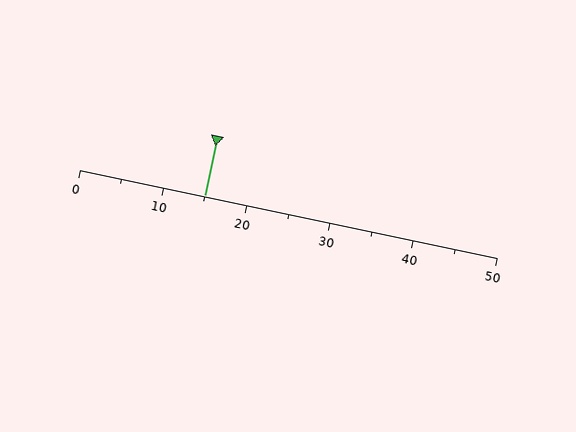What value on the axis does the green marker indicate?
The marker indicates approximately 15.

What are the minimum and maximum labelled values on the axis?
The axis runs from 0 to 50.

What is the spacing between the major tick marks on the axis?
The major ticks are spaced 10 apart.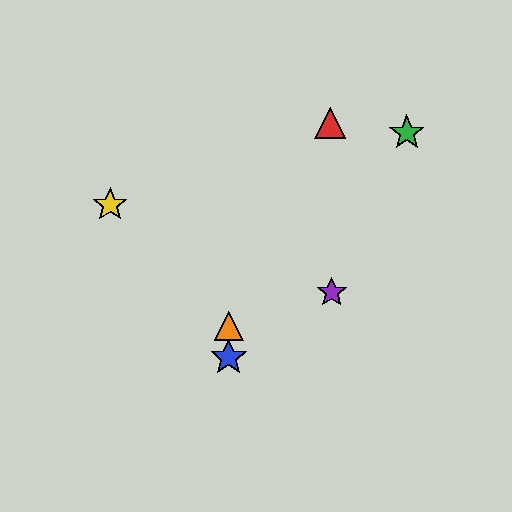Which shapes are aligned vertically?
The blue star, the orange triangle are aligned vertically.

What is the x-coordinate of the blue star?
The blue star is at x≈229.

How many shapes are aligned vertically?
2 shapes (the blue star, the orange triangle) are aligned vertically.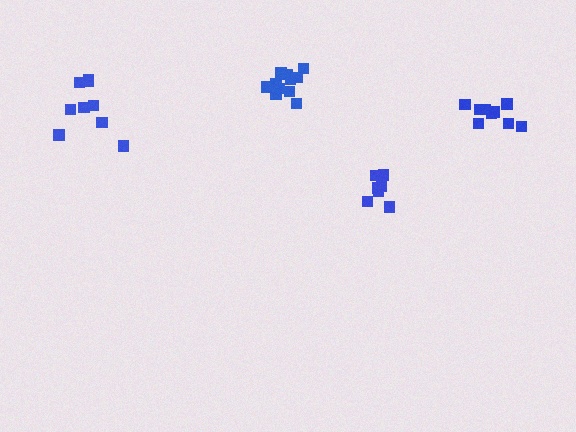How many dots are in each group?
Group 1: 7 dots, Group 2: 9 dots, Group 3: 11 dots, Group 4: 9 dots (36 total).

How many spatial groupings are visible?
There are 4 spatial groupings.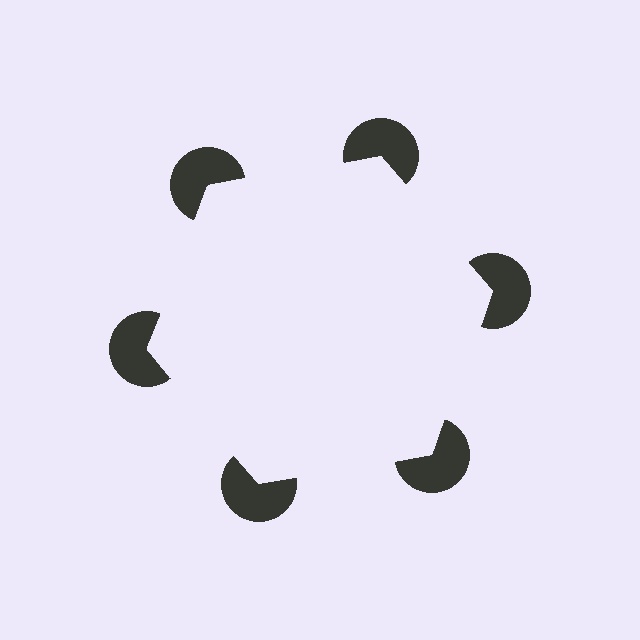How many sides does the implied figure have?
6 sides.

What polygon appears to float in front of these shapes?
An illusory hexagon — its edges are inferred from the aligned wedge cuts in the pac-man discs, not physically drawn.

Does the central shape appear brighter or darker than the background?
It typically appears slightly brighter than the background, even though no actual brightness change is drawn.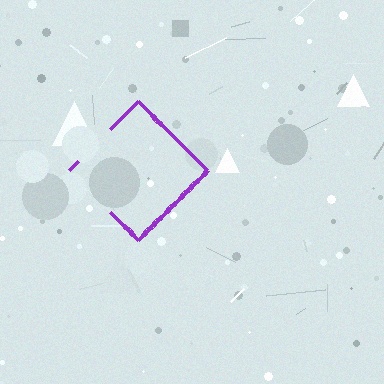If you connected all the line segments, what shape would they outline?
They would outline a diamond.